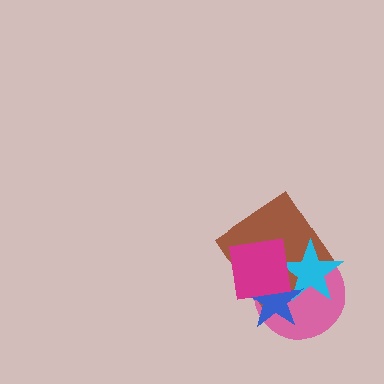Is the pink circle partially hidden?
Yes, it is partially covered by another shape.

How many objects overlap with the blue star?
4 objects overlap with the blue star.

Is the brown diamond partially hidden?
Yes, it is partially covered by another shape.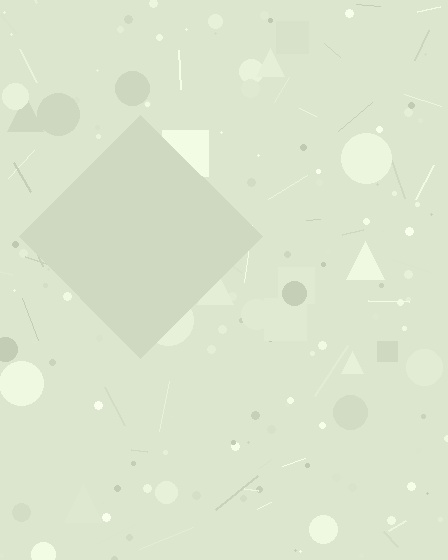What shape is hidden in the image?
A diamond is hidden in the image.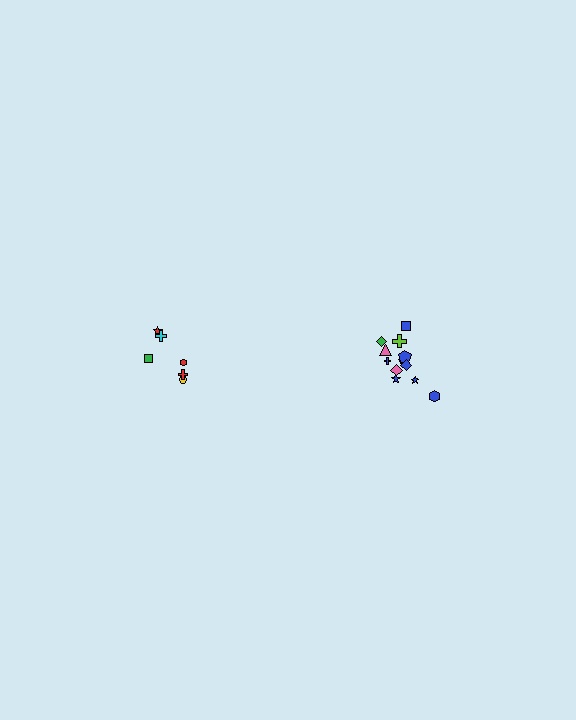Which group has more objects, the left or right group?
The right group.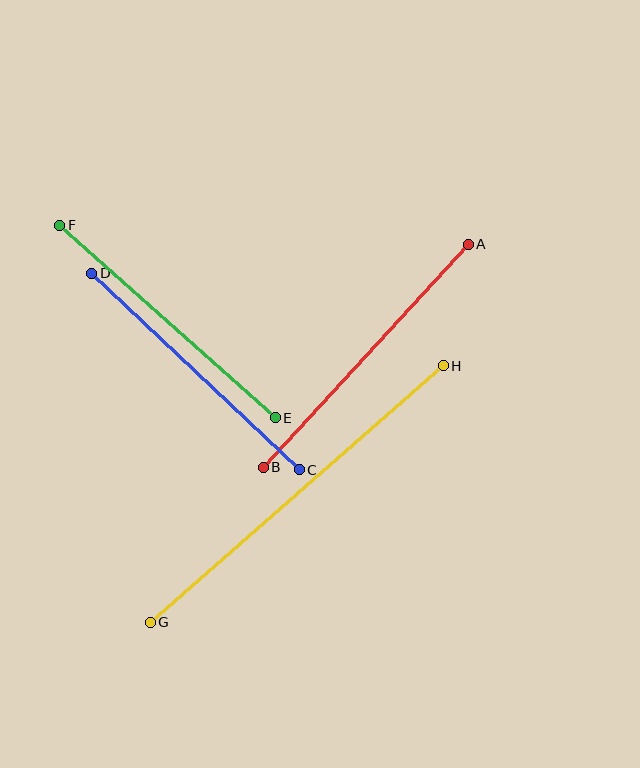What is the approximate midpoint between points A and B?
The midpoint is at approximately (366, 356) pixels.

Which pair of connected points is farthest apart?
Points G and H are farthest apart.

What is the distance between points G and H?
The distance is approximately 390 pixels.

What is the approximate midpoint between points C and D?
The midpoint is at approximately (196, 372) pixels.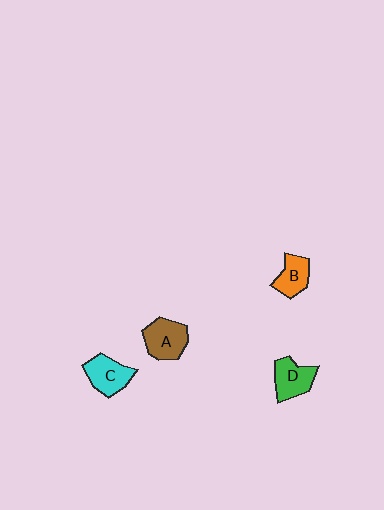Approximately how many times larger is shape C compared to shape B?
Approximately 1.2 times.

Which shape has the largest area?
Shape A (brown).